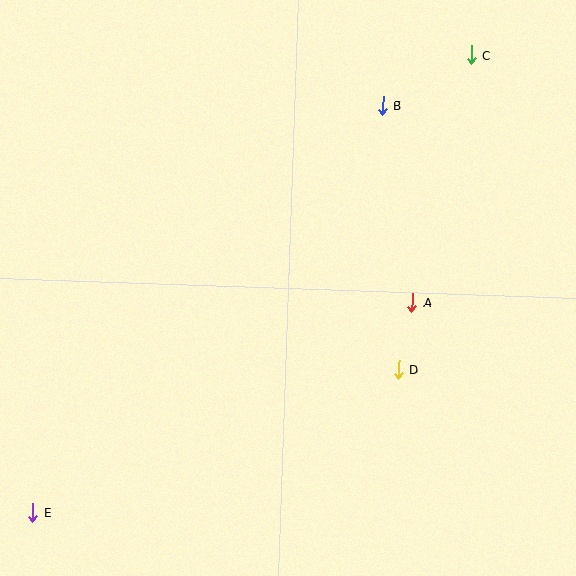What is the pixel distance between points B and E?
The distance between B and E is 537 pixels.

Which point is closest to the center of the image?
Point A at (412, 303) is closest to the center.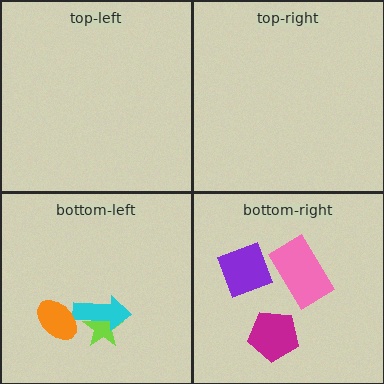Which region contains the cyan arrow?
The bottom-left region.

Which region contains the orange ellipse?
The bottom-left region.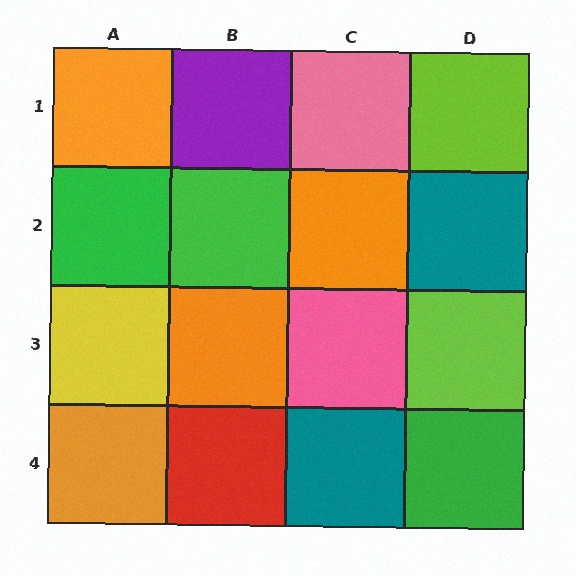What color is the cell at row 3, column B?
Orange.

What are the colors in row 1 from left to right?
Orange, purple, pink, lime.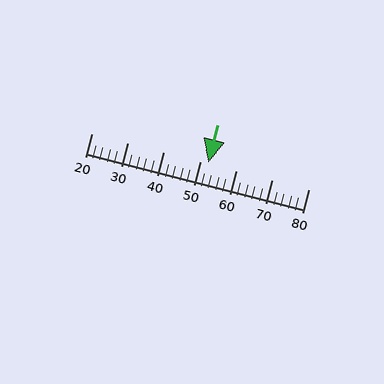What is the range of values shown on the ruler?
The ruler shows values from 20 to 80.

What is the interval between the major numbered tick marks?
The major tick marks are spaced 10 units apart.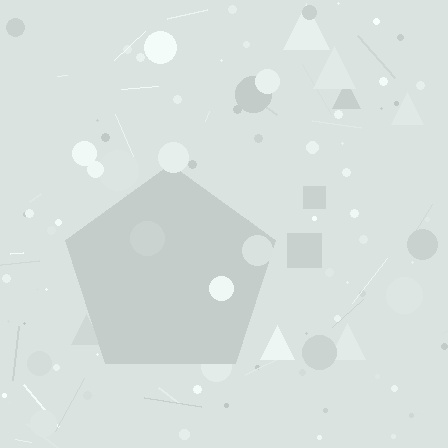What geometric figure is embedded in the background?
A pentagon is embedded in the background.